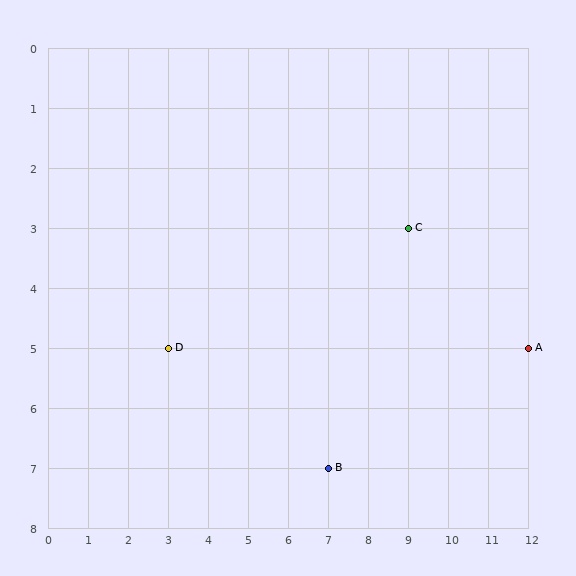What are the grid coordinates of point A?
Point A is at grid coordinates (12, 5).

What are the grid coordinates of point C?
Point C is at grid coordinates (9, 3).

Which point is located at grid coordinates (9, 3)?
Point C is at (9, 3).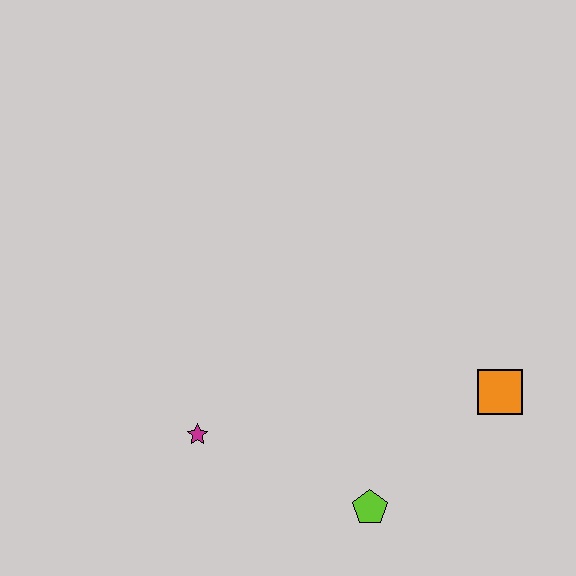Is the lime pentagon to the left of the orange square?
Yes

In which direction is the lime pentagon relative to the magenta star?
The lime pentagon is to the right of the magenta star.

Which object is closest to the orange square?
The lime pentagon is closest to the orange square.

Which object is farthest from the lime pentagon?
The magenta star is farthest from the lime pentagon.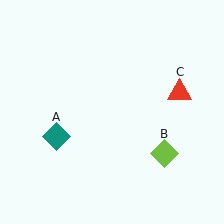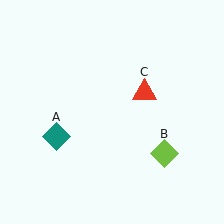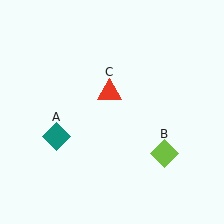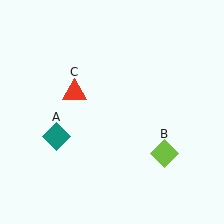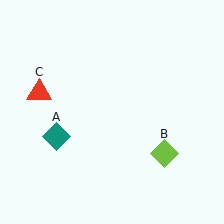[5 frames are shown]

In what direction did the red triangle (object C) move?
The red triangle (object C) moved left.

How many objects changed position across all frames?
1 object changed position: red triangle (object C).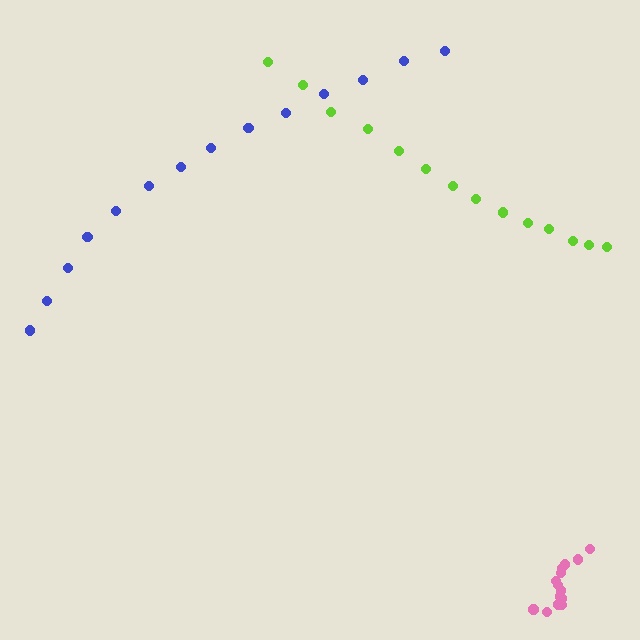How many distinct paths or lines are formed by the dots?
There are 3 distinct paths.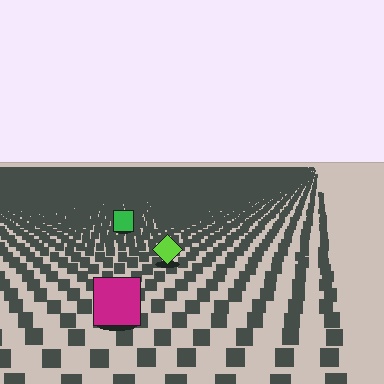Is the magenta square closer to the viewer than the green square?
Yes. The magenta square is closer — you can tell from the texture gradient: the ground texture is coarser near it.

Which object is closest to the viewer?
The magenta square is closest. The texture marks near it are larger and more spread out.